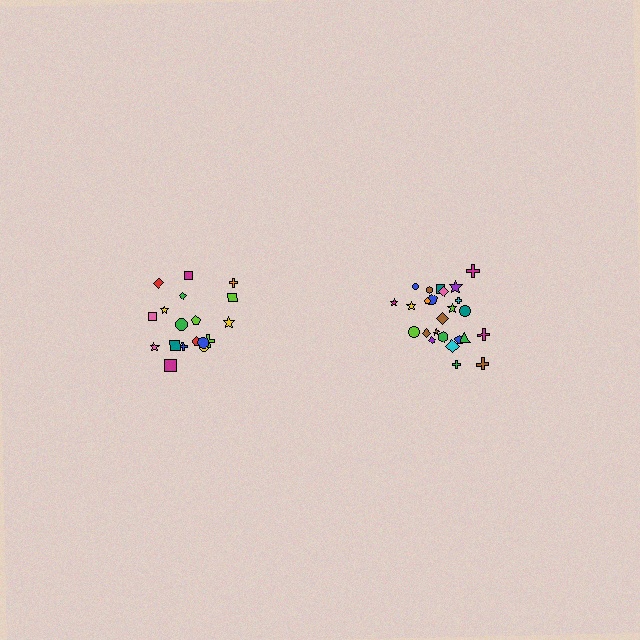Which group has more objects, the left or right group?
The right group.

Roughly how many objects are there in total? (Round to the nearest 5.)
Roughly 45 objects in total.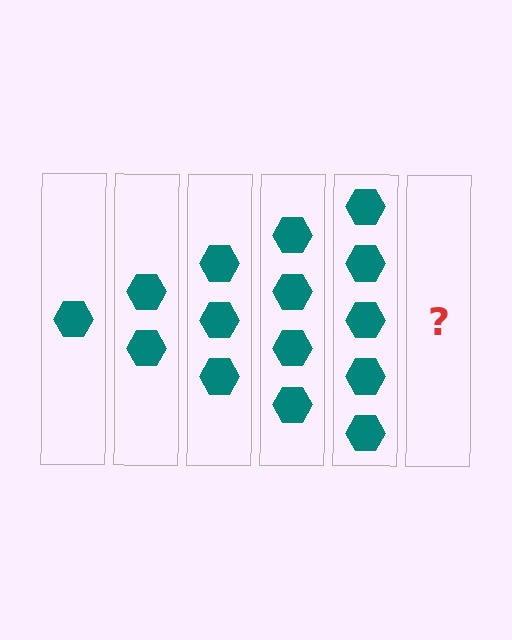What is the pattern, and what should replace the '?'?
The pattern is that each step adds one more hexagon. The '?' should be 6 hexagons.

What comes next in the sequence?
The next element should be 6 hexagons.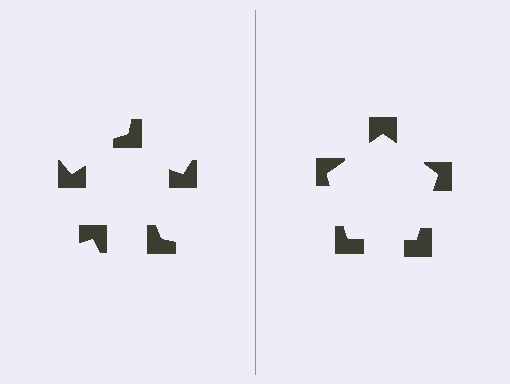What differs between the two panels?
The notched squares are positioned identically on both sides; only the wedge orientations differ. On the right they align to a pentagon; on the left they are misaligned.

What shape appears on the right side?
An illusory pentagon.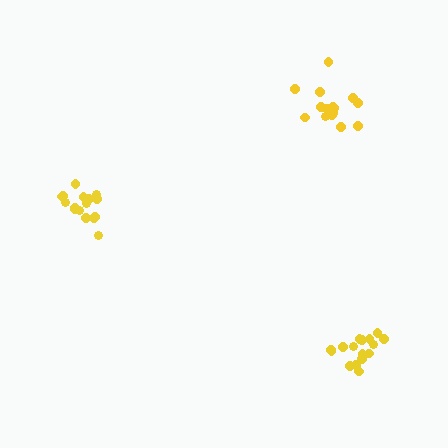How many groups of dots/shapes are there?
There are 3 groups.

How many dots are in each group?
Group 1: 15 dots, Group 2: 16 dots, Group 3: 16 dots (47 total).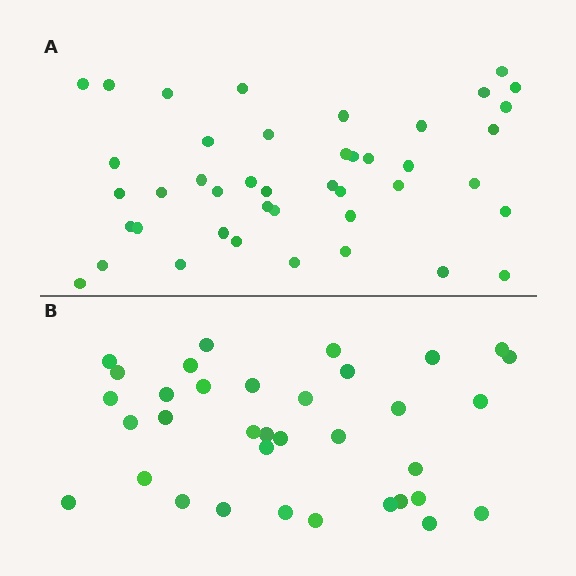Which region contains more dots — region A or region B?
Region A (the top region) has more dots.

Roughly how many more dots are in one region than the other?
Region A has roughly 8 or so more dots than region B.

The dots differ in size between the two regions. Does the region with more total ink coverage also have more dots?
No. Region B has more total ink coverage because its dots are larger, but region A actually contains more individual dots. Total area can be misleading — the number of items is what matters here.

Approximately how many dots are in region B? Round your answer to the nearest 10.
About 40 dots. (The exact count is 35, which rounds to 40.)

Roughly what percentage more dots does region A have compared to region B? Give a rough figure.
About 25% more.